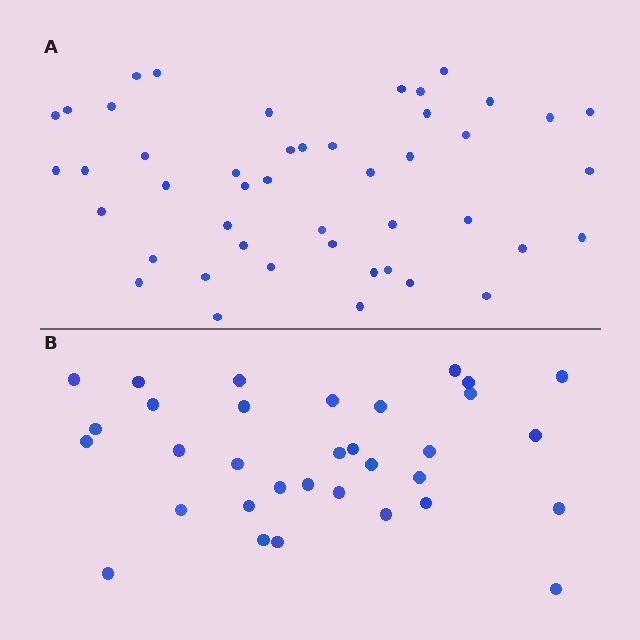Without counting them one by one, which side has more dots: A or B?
Region A (the top region) has more dots.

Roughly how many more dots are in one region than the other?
Region A has approximately 15 more dots than region B.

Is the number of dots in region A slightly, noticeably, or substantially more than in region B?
Region A has noticeably more, but not dramatically so. The ratio is roughly 1.4 to 1.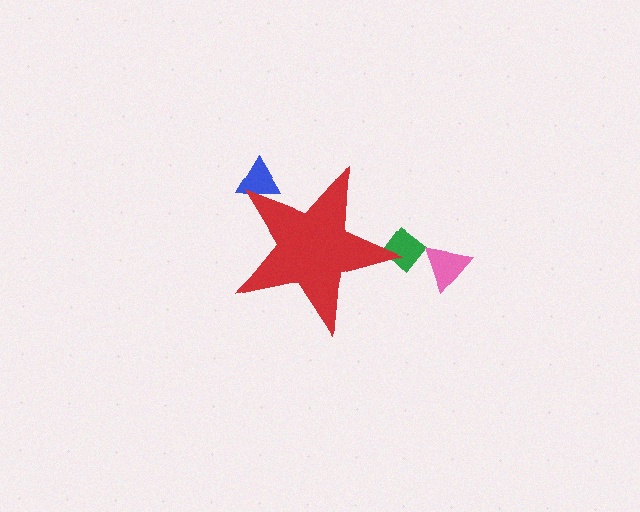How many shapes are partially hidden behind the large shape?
2 shapes are partially hidden.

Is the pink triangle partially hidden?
No, the pink triangle is fully visible.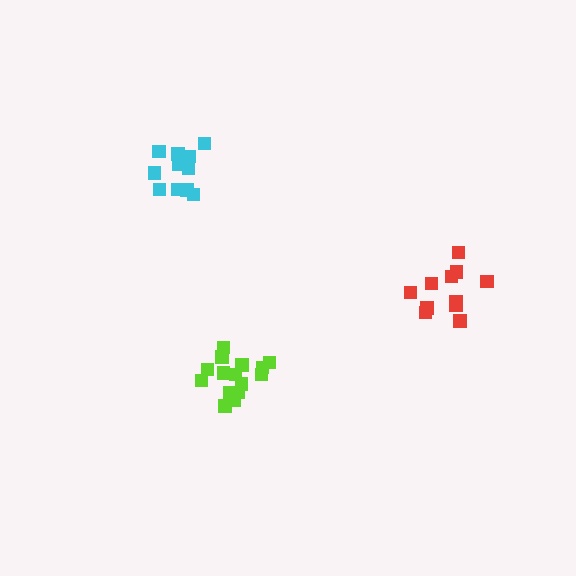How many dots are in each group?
Group 1: 15 dots, Group 2: 11 dots, Group 3: 12 dots (38 total).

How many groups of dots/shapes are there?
There are 3 groups.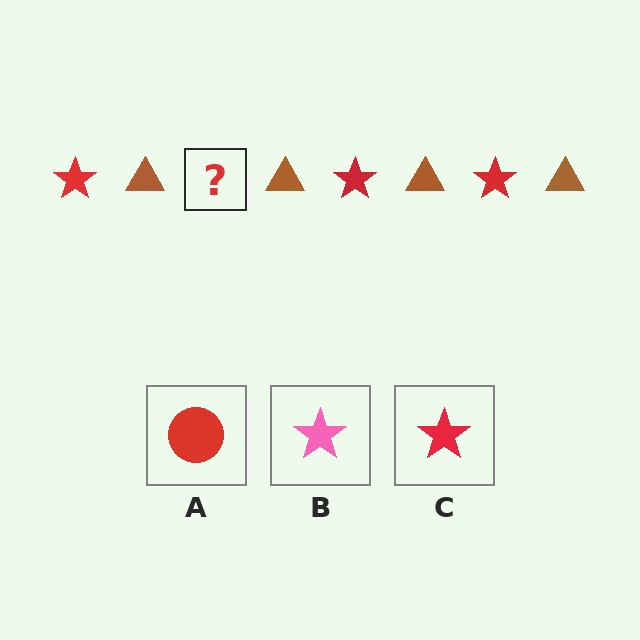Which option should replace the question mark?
Option C.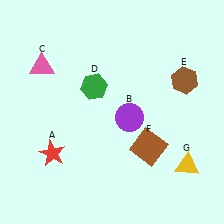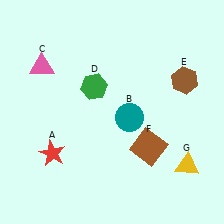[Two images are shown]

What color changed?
The circle (B) changed from purple in Image 1 to teal in Image 2.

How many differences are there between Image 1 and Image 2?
There is 1 difference between the two images.